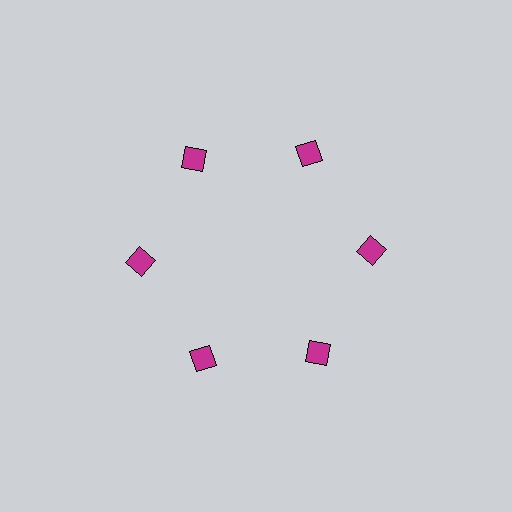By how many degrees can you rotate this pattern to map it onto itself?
The pattern maps onto itself every 60 degrees of rotation.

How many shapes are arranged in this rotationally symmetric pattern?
There are 6 shapes, arranged in 6 groups of 1.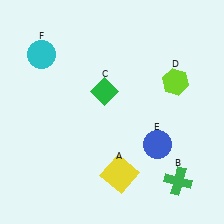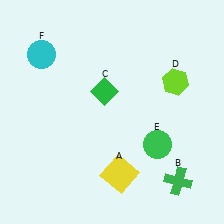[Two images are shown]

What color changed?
The circle (E) changed from blue in Image 1 to green in Image 2.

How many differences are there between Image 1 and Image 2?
There is 1 difference between the two images.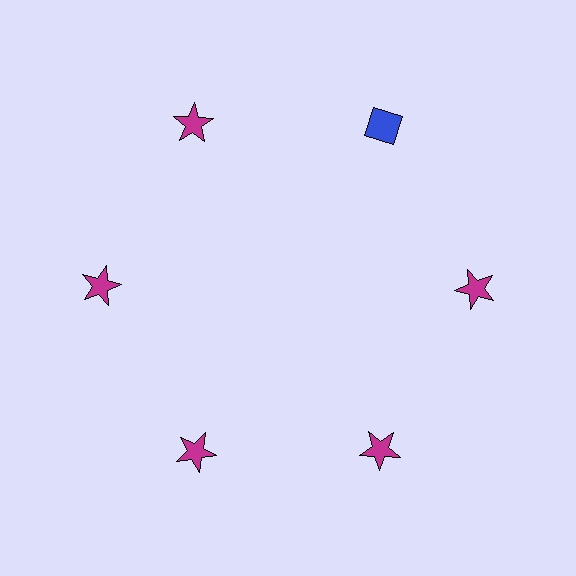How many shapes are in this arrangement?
There are 6 shapes arranged in a ring pattern.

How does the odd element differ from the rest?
It differs in both color (blue instead of magenta) and shape (diamond instead of star).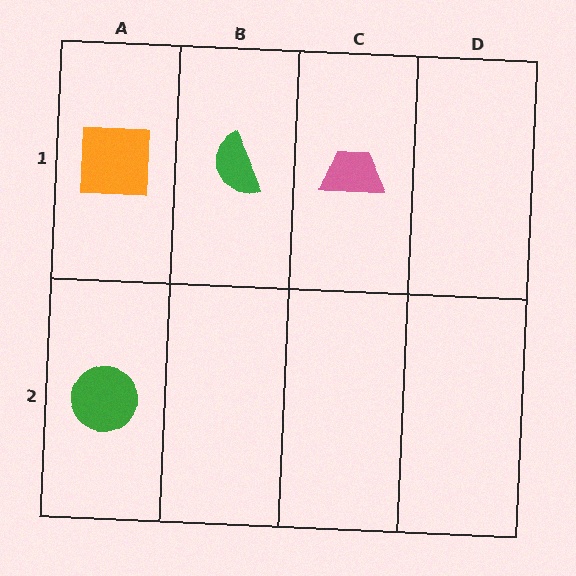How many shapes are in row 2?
1 shape.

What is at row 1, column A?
An orange square.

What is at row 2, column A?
A green circle.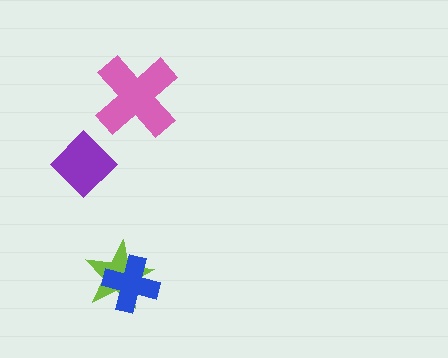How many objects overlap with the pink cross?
0 objects overlap with the pink cross.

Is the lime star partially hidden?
Yes, it is partially covered by another shape.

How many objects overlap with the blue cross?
1 object overlaps with the blue cross.